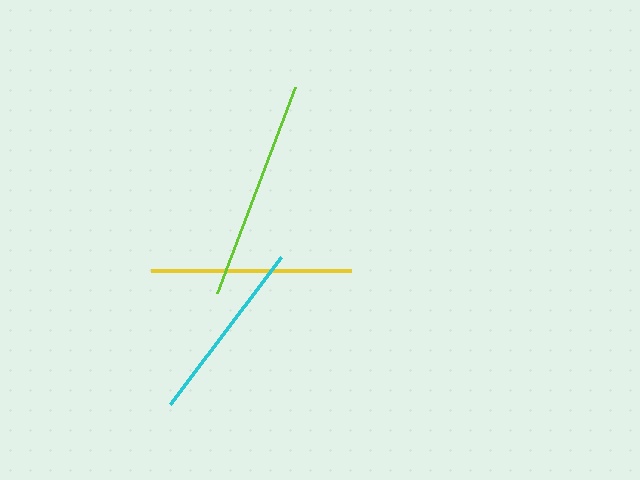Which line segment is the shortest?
The cyan line is the shortest at approximately 184 pixels.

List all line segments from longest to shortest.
From longest to shortest: lime, yellow, cyan.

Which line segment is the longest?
The lime line is the longest at approximately 220 pixels.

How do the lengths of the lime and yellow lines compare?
The lime and yellow lines are approximately the same length.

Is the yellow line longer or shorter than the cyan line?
The yellow line is longer than the cyan line.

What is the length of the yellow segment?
The yellow segment is approximately 200 pixels long.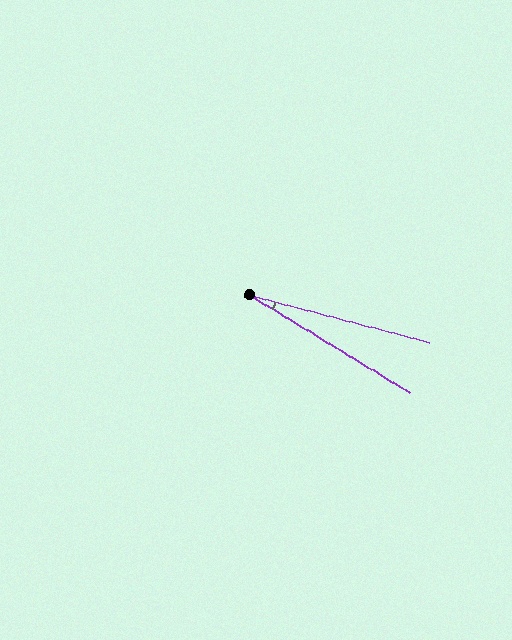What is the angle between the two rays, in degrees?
Approximately 17 degrees.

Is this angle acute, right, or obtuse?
It is acute.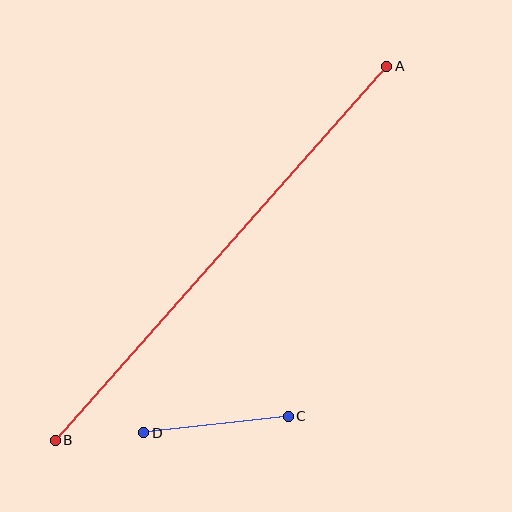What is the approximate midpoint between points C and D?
The midpoint is at approximately (216, 425) pixels.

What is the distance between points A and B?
The distance is approximately 500 pixels.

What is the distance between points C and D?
The distance is approximately 145 pixels.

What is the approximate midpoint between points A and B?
The midpoint is at approximately (221, 253) pixels.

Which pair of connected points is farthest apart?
Points A and B are farthest apart.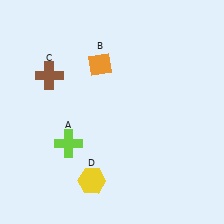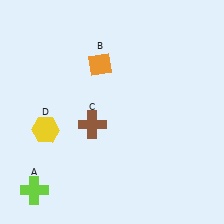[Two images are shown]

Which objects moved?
The objects that moved are: the lime cross (A), the brown cross (C), the yellow hexagon (D).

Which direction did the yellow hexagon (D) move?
The yellow hexagon (D) moved up.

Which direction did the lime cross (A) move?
The lime cross (A) moved down.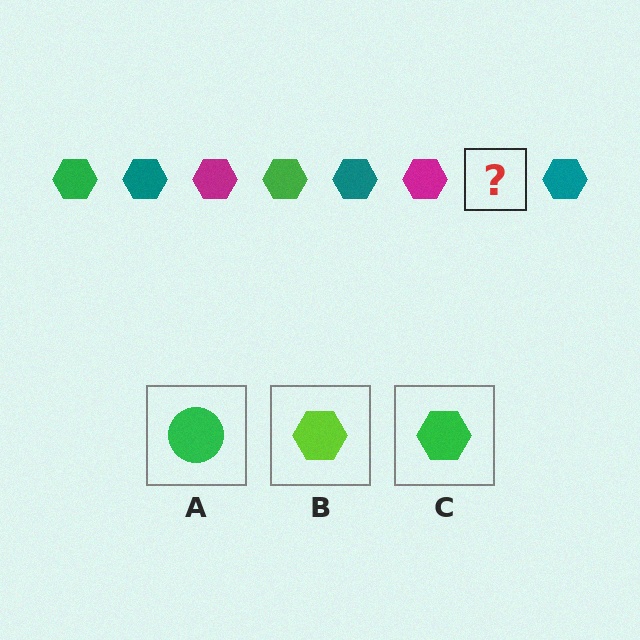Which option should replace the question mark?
Option C.